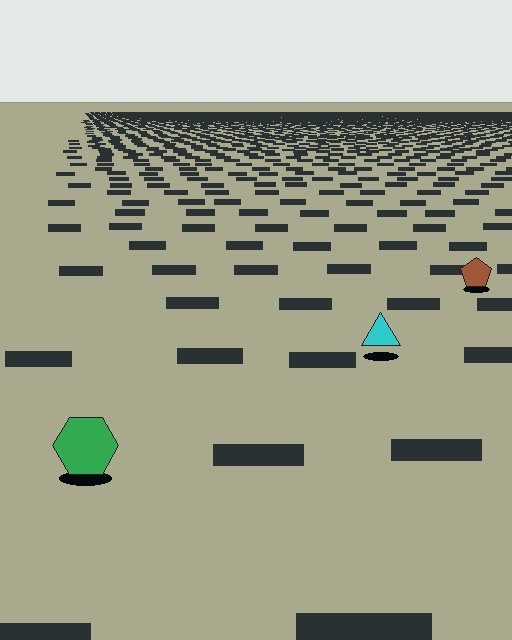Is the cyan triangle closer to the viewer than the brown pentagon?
Yes. The cyan triangle is closer — you can tell from the texture gradient: the ground texture is coarser near it.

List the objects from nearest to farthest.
From nearest to farthest: the green hexagon, the cyan triangle, the brown pentagon.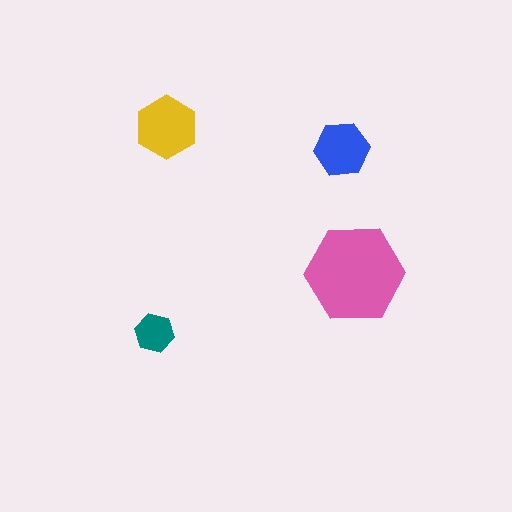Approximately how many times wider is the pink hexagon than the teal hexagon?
About 2.5 times wider.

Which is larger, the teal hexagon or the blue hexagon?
The blue one.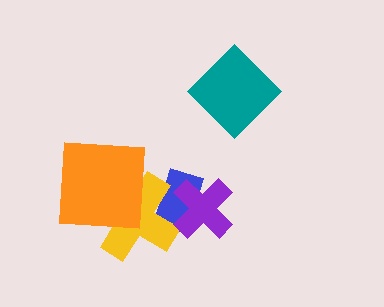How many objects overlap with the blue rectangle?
2 objects overlap with the blue rectangle.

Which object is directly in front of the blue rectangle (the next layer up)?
The yellow cross is directly in front of the blue rectangle.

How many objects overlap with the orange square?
1 object overlaps with the orange square.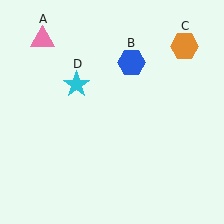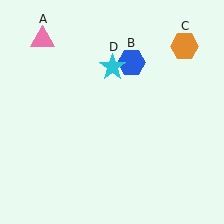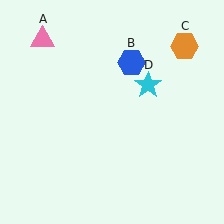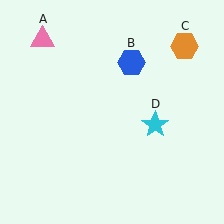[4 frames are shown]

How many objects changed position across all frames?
1 object changed position: cyan star (object D).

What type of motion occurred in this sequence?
The cyan star (object D) rotated clockwise around the center of the scene.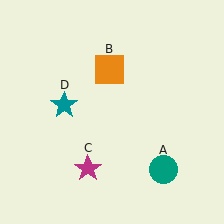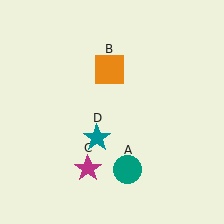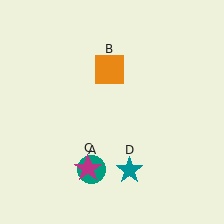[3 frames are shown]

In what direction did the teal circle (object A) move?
The teal circle (object A) moved left.